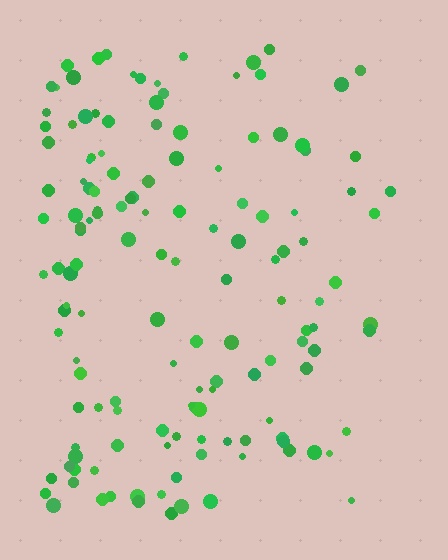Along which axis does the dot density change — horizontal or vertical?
Horizontal.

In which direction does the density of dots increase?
From right to left, with the left side densest.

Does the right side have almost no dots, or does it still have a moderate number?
Still a moderate number, just noticeably fewer than the left.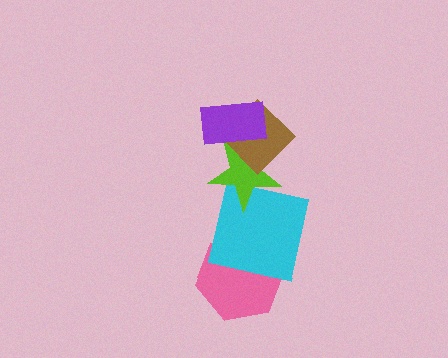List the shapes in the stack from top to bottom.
From top to bottom: the purple rectangle, the brown diamond, the lime star, the cyan square, the pink hexagon.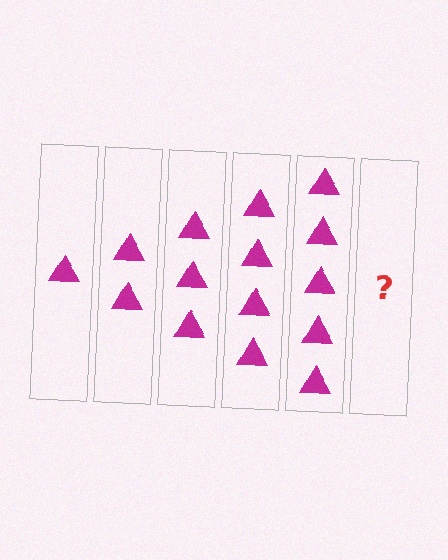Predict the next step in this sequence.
The next step is 6 triangles.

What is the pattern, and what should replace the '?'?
The pattern is that each step adds one more triangle. The '?' should be 6 triangles.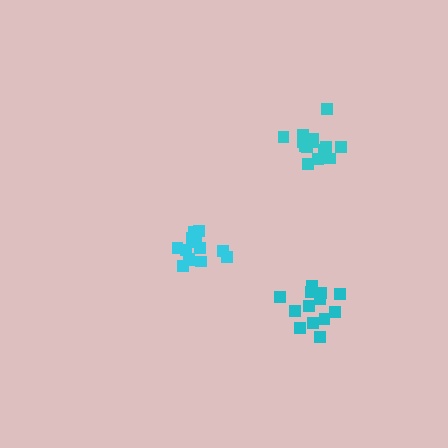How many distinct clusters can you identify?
There are 3 distinct clusters.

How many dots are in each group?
Group 1: 14 dots, Group 2: 14 dots, Group 3: 14 dots (42 total).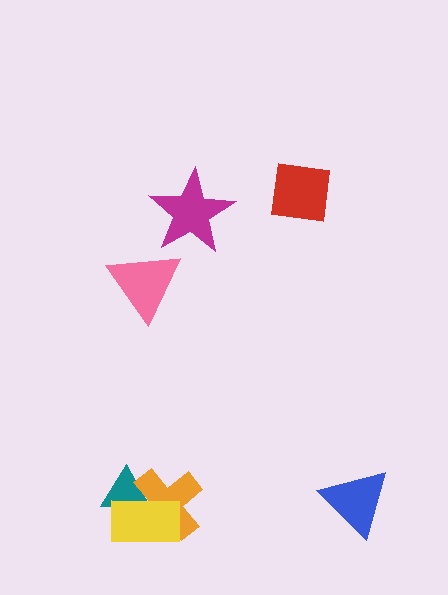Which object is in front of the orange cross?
The yellow rectangle is in front of the orange cross.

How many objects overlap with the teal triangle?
2 objects overlap with the teal triangle.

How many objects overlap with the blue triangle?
0 objects overlap with the blue triangle.